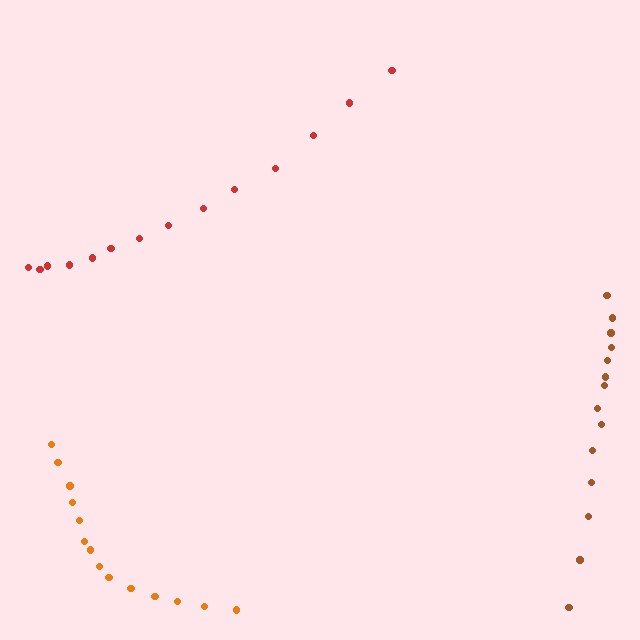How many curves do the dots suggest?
There are 3 distinct paths.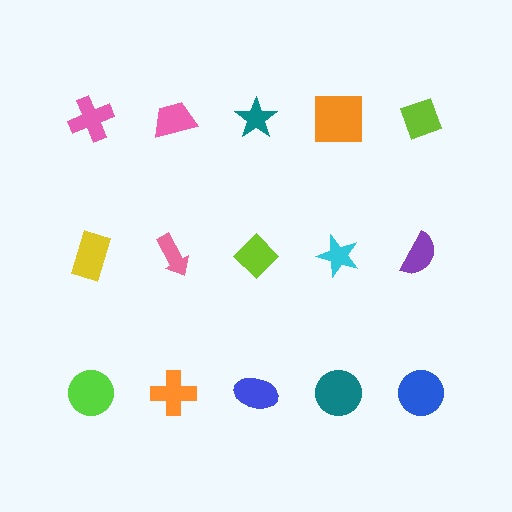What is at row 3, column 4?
A teal circle.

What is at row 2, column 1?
A yellow rectangle.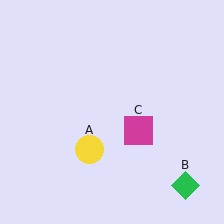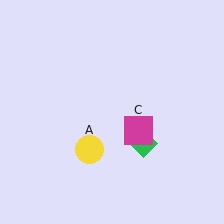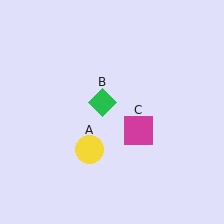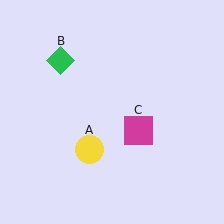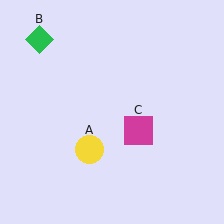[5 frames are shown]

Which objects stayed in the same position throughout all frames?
Yellow circle (object A) and magenta square (object C) remained stationary.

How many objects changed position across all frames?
1 object changed position: green diamond (object B).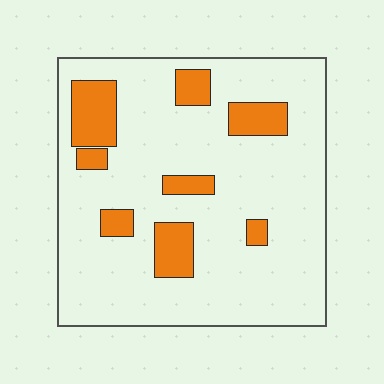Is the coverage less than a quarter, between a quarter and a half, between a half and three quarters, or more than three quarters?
Less than a quarter.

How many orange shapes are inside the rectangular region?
8.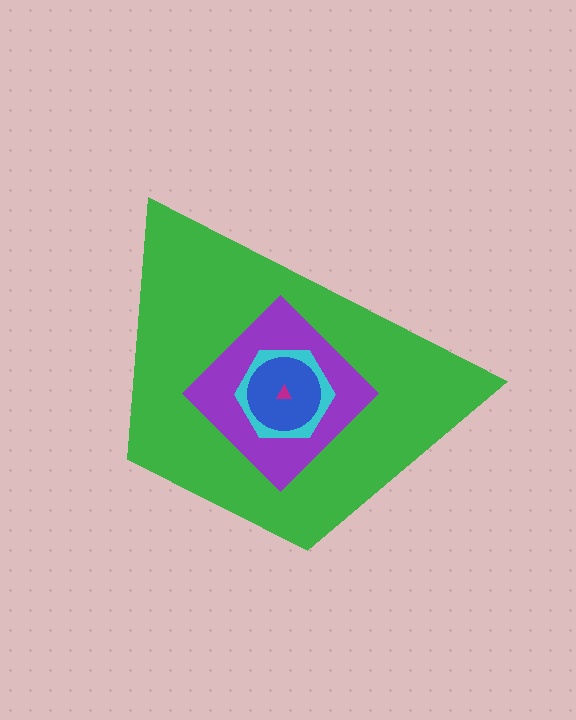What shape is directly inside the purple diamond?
The cyan hexagon.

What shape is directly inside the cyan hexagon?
The blue circle.